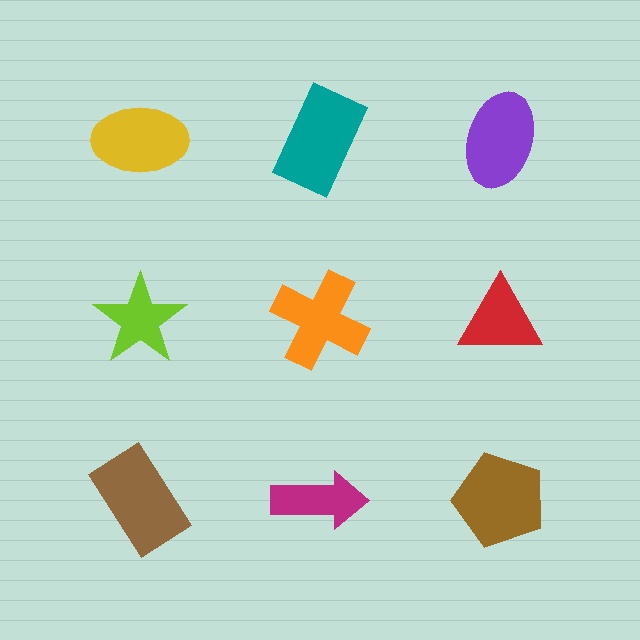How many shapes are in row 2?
3 shapes.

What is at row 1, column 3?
A purple ellipse.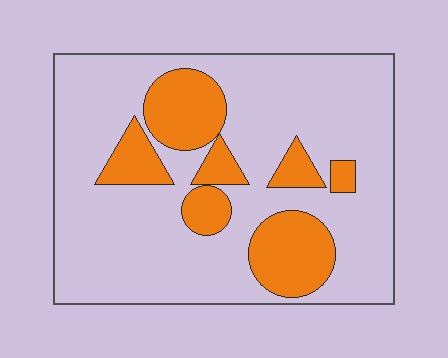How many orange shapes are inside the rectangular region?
7.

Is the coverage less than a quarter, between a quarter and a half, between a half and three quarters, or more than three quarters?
Less than a quarter.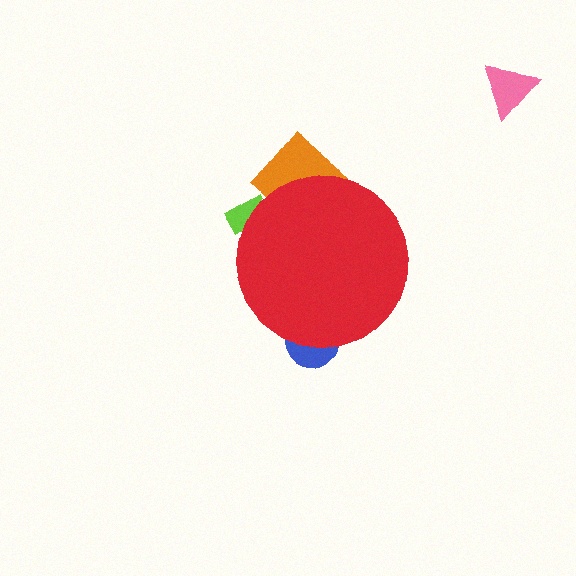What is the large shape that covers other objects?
A red circle.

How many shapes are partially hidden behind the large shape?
3 shapes are partially hidden.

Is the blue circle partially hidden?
Yes, the blue circle is partially hidden behind the red circle.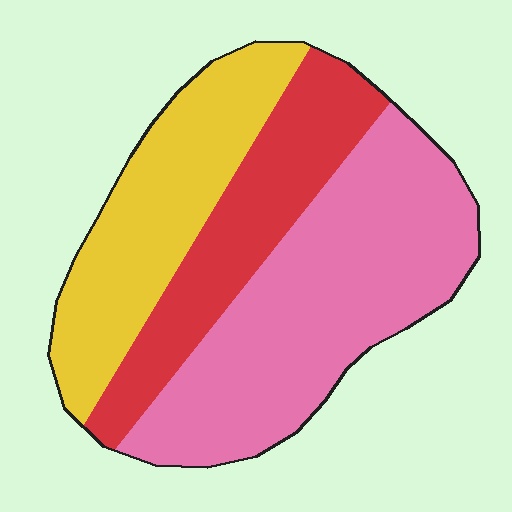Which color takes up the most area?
Pink, at roughly 45%.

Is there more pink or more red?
Pink.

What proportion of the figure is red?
Red takes up about one quarter (1/4) of the figure.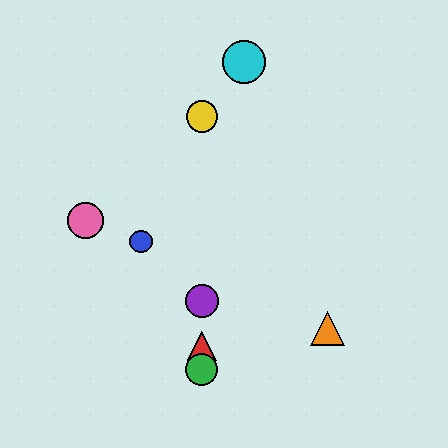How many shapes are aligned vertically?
4 shapes (the red triangle, the green circle, the yellow circle, the purple circle) are aligned vertically.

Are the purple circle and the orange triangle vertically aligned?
No, the purple circle is at x≈202 and the orange triangle is at x≈327.